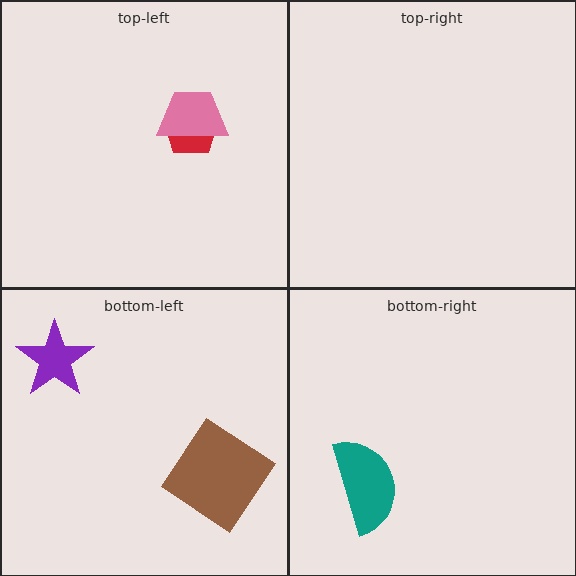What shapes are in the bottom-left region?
The purple star, the brown diamond.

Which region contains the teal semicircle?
The bottom-right region.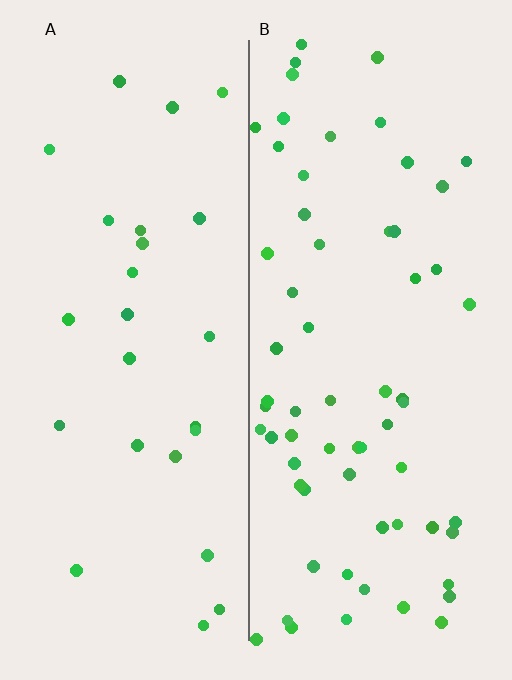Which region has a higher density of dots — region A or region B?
B (the right).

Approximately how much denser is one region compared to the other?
Approximately 2.5× — region B over region A.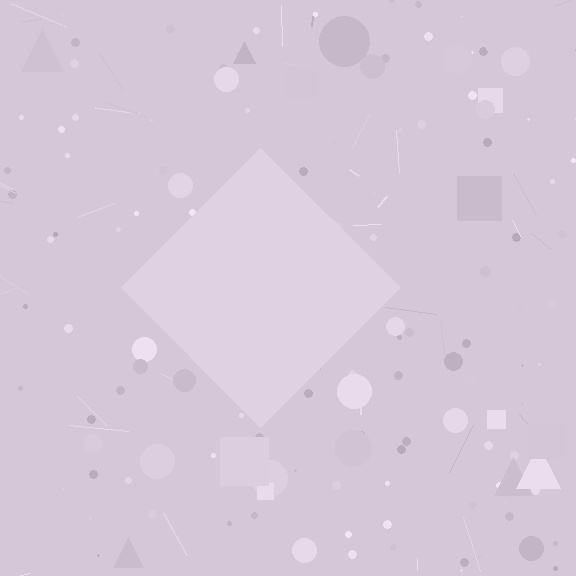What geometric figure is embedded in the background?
A diamond is embedded in the background.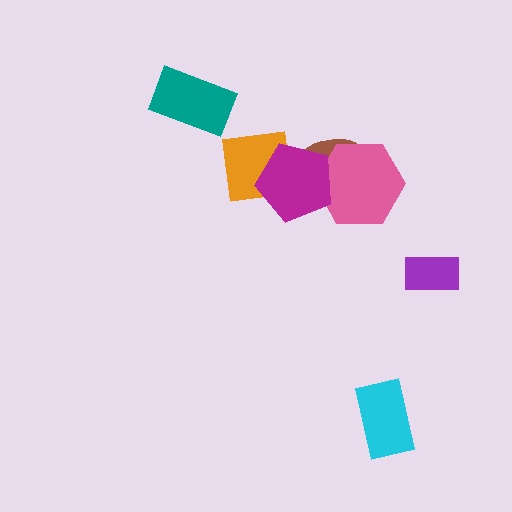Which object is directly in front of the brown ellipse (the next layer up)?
The pink hexagon is directly in front of the brown ellipse.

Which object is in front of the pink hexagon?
The magenta pentagon is in front of the pink hexagon.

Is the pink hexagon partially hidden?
Yes, it is partially covered by another shape.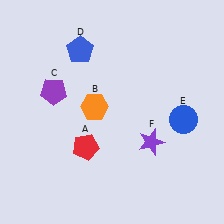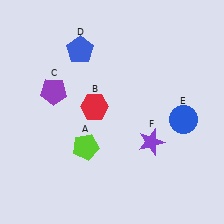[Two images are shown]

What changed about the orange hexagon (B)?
In Image 1, B is orange. In Image 2, it changed to red.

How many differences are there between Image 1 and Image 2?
There are 2 differences between the two images.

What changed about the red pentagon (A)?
In Image 1, A is red. In Image 2, it changed to lime.